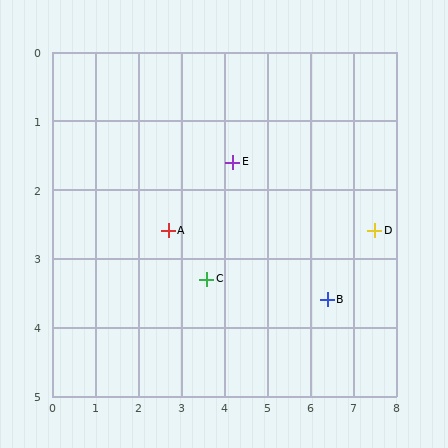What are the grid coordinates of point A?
Point A is at approximately (2.7, 2.6).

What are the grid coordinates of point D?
Point D is at approximately (7.5, 2.6).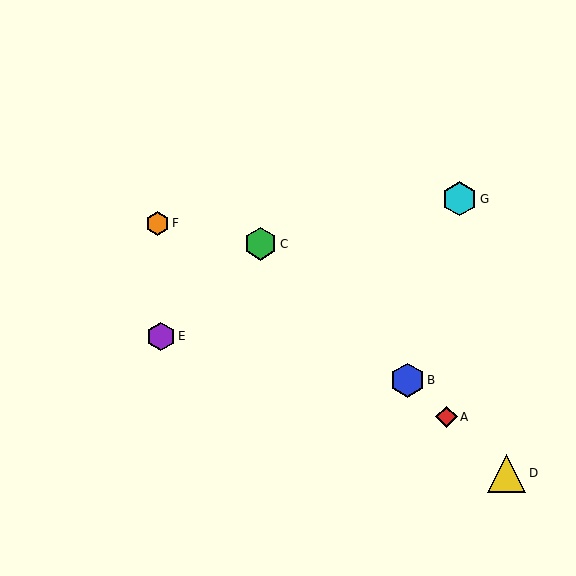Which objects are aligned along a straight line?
Objects A, B, C, D are aligned along a straight line.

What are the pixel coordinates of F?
Object F is at (157, 223).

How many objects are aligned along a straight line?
4 objects (A, B, C, D) are aligned along a straight line.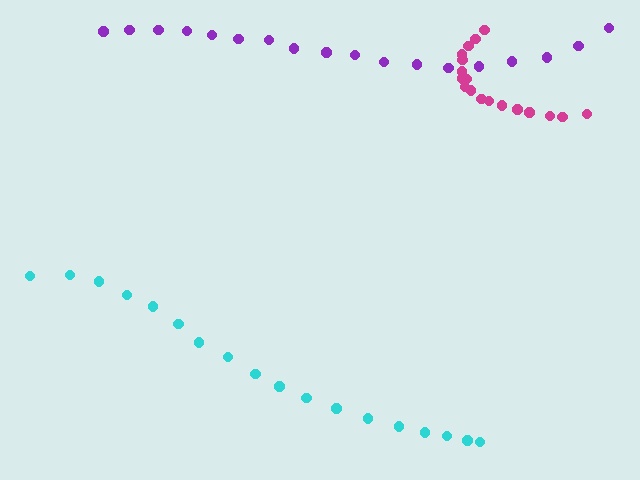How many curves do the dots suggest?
There are 3 distinct paths.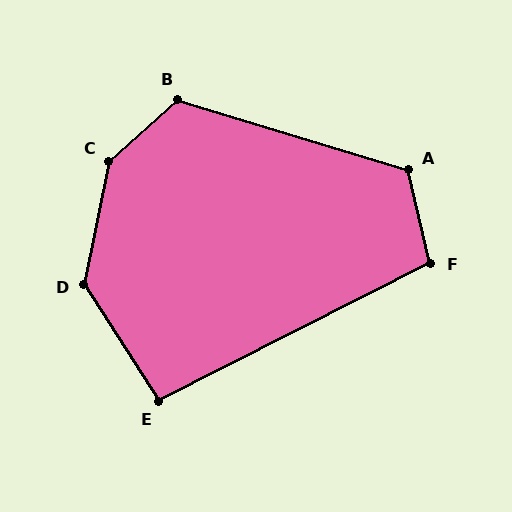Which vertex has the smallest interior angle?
E, at approximately 96 degrees.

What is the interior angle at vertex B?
Approximately 121 degrees (obtuse).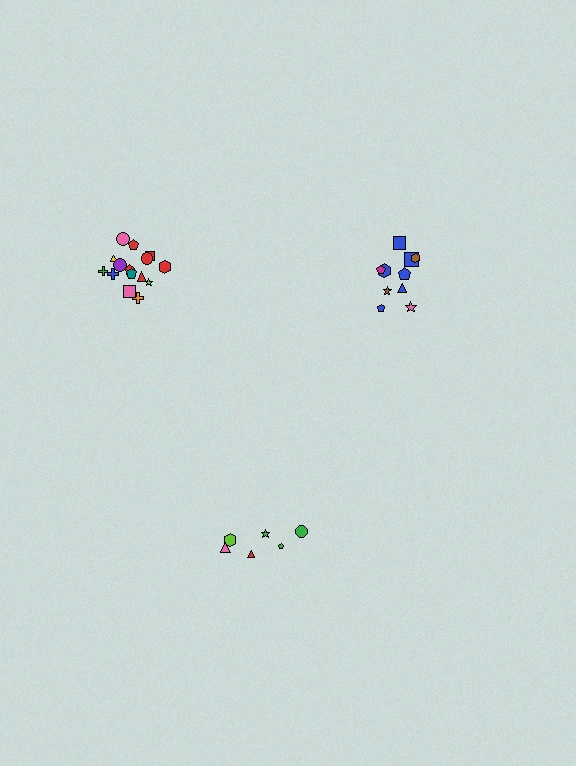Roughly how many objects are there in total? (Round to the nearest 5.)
Roughly 30 objects in total.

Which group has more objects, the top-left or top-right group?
The top-left group.